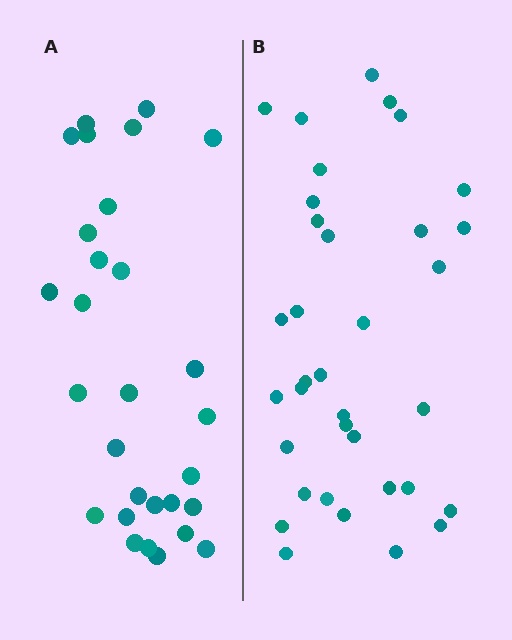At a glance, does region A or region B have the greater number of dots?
Region B (the right region) has more dots.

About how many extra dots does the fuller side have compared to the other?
Region B has about 6 more dots than region A.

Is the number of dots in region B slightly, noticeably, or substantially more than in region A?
Region B has only slightly more — the two regions are fairly close. The ratio is roughly 1.2 to 1.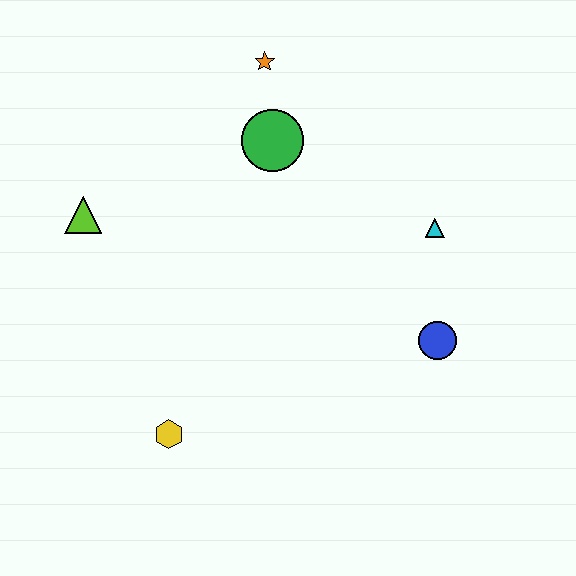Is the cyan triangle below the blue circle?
No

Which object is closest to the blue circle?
The cyan triangle is closest to the blue circle.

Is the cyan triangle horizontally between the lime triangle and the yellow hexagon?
No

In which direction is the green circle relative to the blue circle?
The green circle is above the blue circle.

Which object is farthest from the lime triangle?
The blue circle is farthest from the lime triangle.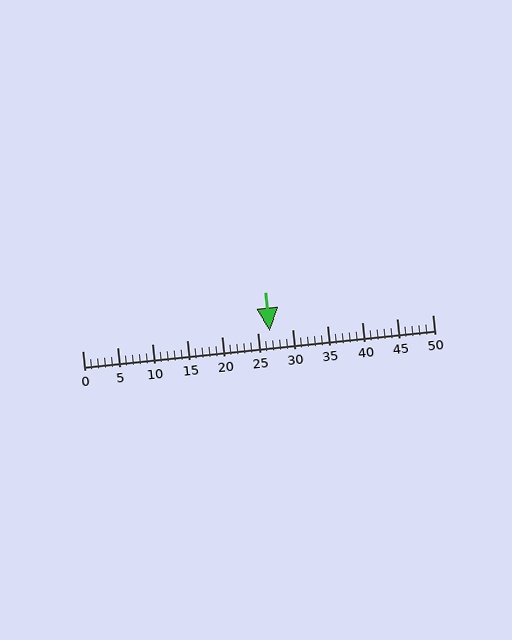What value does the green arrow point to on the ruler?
The green arrow points to approximately 27.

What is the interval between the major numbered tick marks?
The major tick marks are spaced 5 units apart.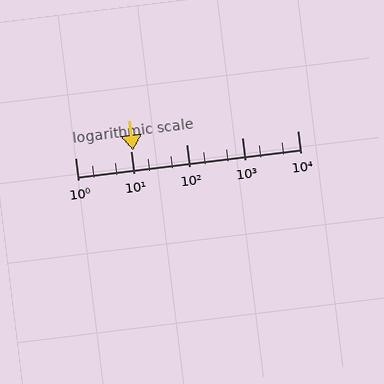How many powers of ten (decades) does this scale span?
The scale spans 4 decades, from 1 to 10000.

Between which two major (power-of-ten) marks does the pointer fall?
The pointer is between 10 and 100.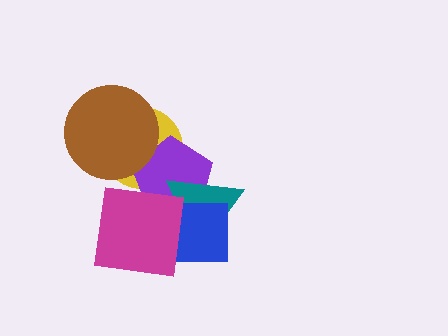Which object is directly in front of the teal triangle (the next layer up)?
The blue square is directly in front of the teal triangle.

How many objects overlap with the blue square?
3 objects overlap with the blue square.